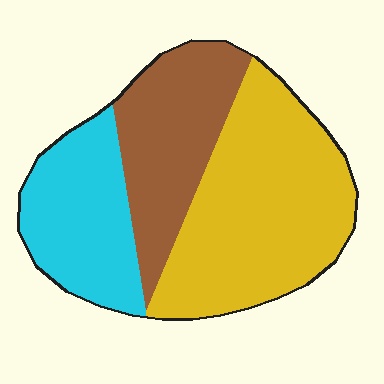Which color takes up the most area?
Yellow, at roughly 45%.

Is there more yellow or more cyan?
Yellow.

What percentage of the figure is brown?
Brown covers roughly 25% of the figure.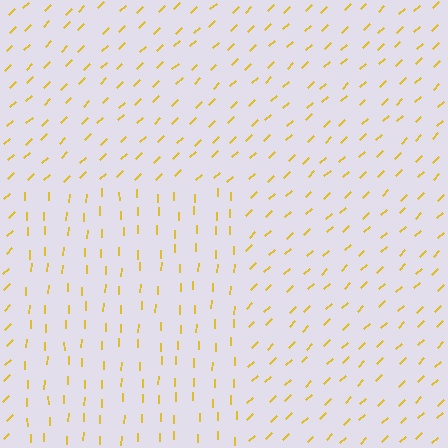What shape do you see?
I see a rectangle.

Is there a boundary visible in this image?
Yes, there is a texture boundary formed by a change in line orientation.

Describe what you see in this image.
The image is filled with small yellow line segments. A rectangle region in the image has lines oriented differently from the surrounding lines, creating a visible texture boundary.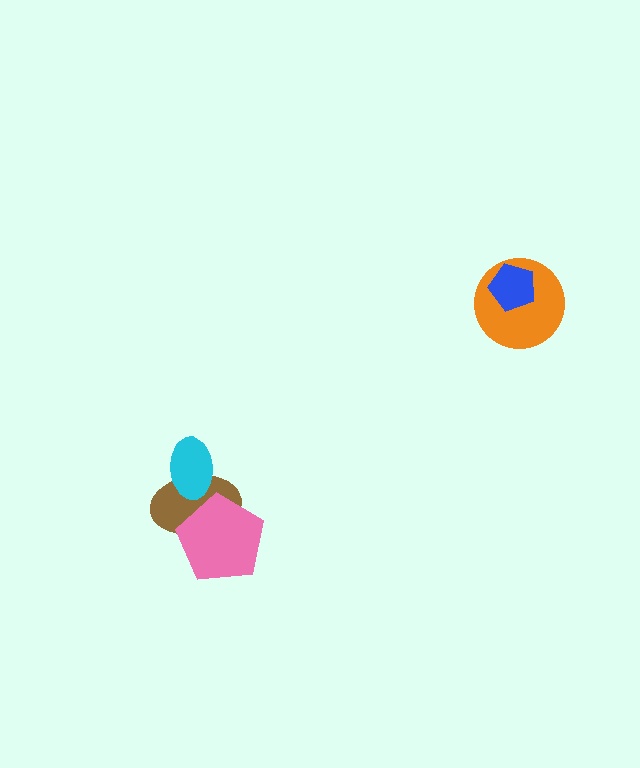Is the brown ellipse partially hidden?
Yes, it is partially covered by another shape.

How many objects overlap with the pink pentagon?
1 object overlaps with the pink pentagon.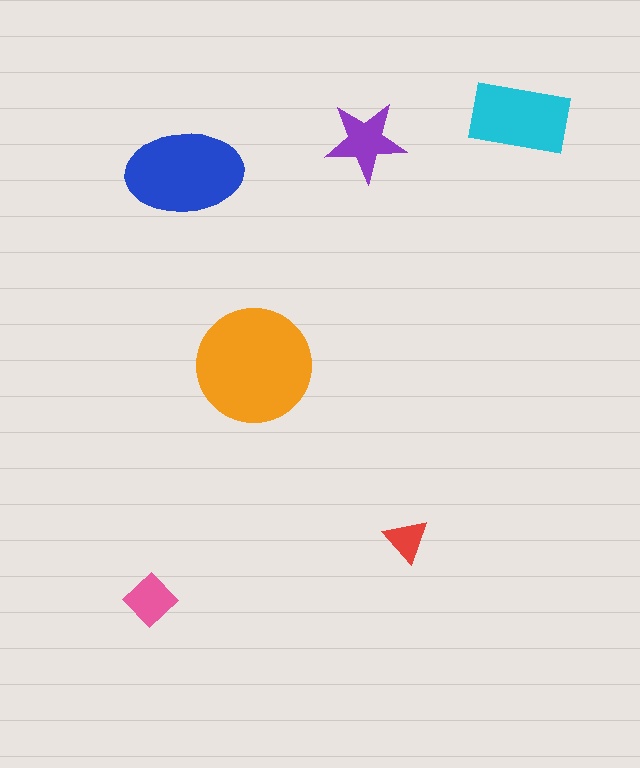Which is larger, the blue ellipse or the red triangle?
The blue ellipse.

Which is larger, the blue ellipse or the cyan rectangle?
The blue ellipse.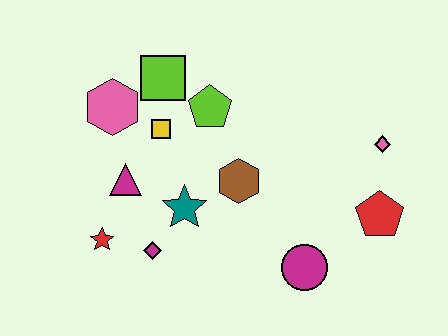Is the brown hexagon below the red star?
No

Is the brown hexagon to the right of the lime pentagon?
Yes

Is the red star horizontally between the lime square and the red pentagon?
No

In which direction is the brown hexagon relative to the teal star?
The brown hexagon is to the right of the teal star.